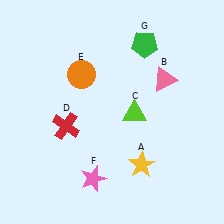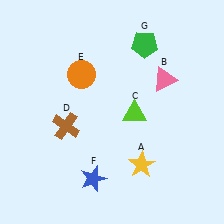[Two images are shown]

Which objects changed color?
D changed from red to brown. F changed from pink to blue.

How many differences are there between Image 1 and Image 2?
There are 2 differences between the two images.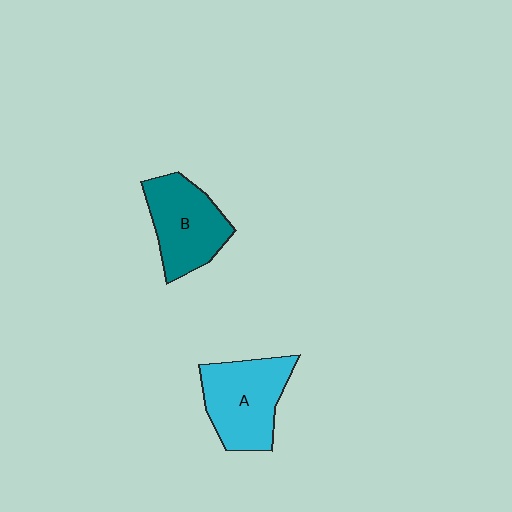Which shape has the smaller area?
Shape B (teal).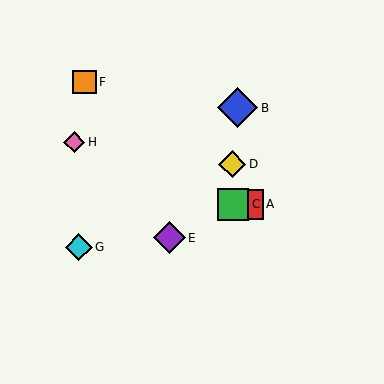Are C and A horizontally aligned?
Yes, both are at y≈204.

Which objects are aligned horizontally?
Objects A, C are aligned horizontally.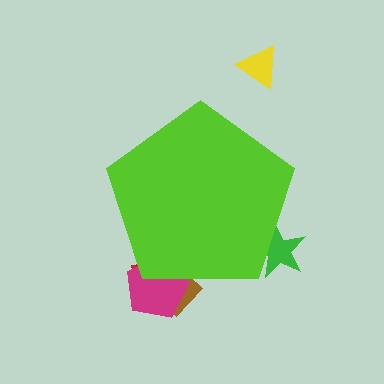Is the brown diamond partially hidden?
Yes, the brown diamond is partially hidden behind the lime pentagon.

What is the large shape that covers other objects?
A lime pentagon.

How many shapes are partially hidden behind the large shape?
4 shapes are partially hidden.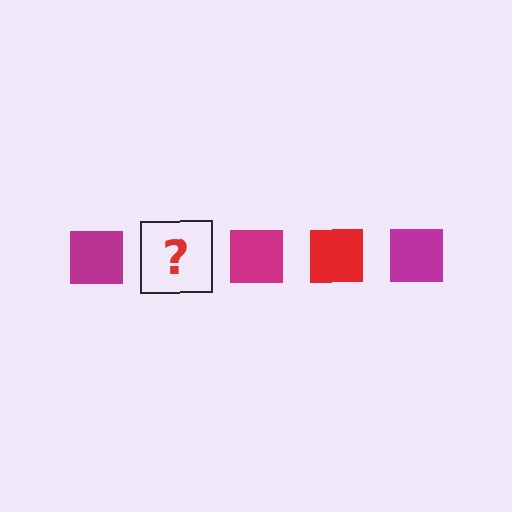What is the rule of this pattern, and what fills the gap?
The rule is that the pattern cycles through magenta, red squares. The gap should be filled with a red square.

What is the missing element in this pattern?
The missing element is a red square.